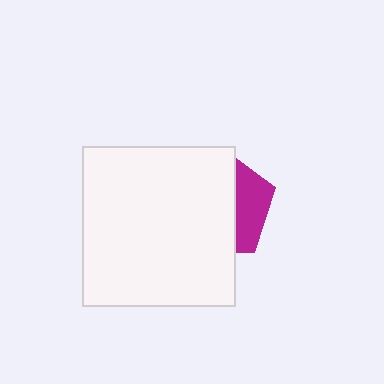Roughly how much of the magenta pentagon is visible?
A small part of it is visible (roughly 32%).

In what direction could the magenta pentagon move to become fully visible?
The magenta pentagon could move right. That would shift it out from behind the white rectangle entirely.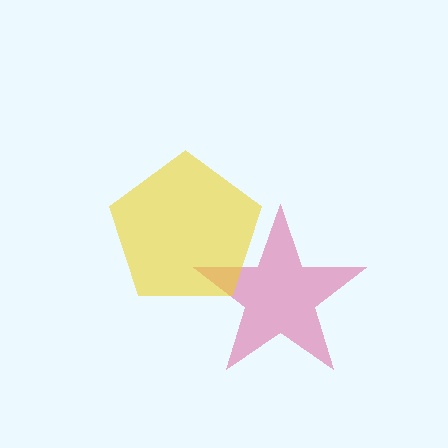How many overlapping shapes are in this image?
There are 2 overlapping shapes in the image.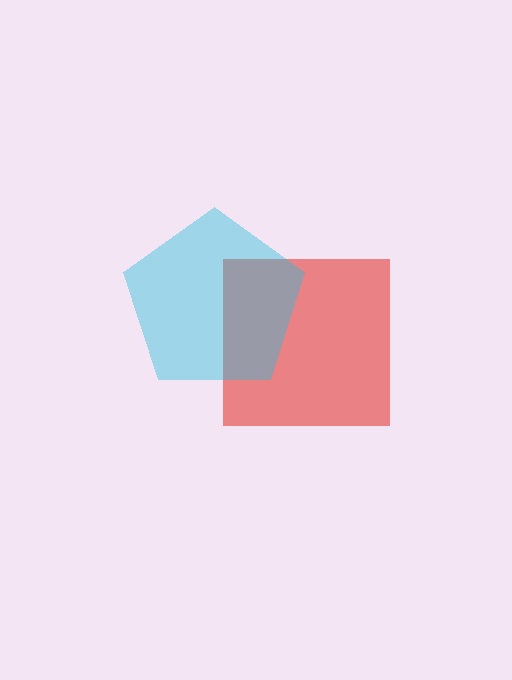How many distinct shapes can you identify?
There are 2 distinct shapes: a red square, a cyan pentagon.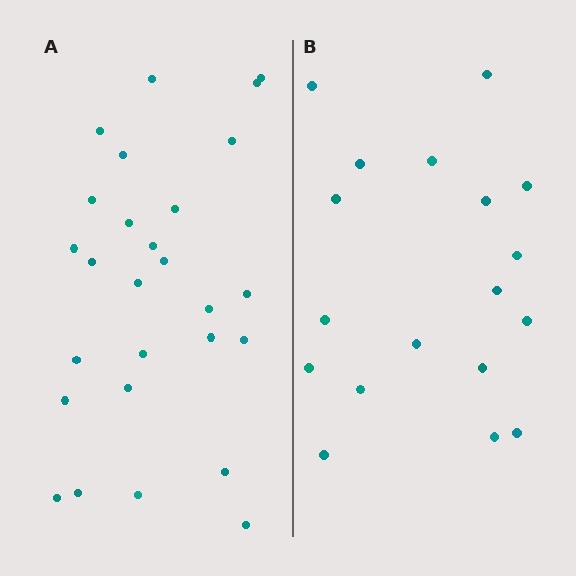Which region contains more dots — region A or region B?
Region A (the left region) has more dots.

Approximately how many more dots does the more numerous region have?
Region A has roughly 8 or so more dots than region B.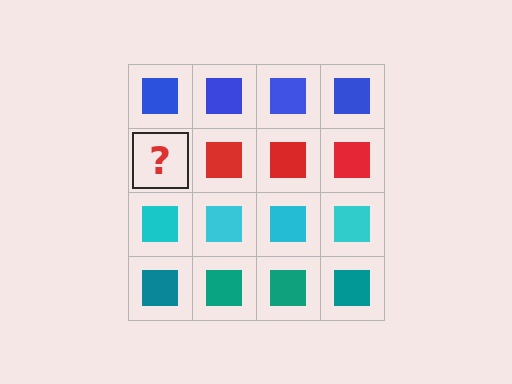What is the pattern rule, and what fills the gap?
The rule is that each row has a consistent color. The gap should be filled with a red square.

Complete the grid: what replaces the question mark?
The question mark should be replaced with a red square.